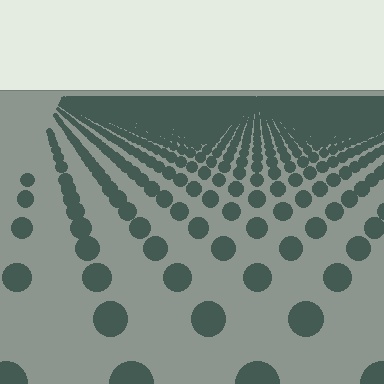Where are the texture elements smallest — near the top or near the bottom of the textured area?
Near the top.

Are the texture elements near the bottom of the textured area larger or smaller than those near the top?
Larger. Near the bottom, elements are closer to the viewer and appear at a bigger on-screen size.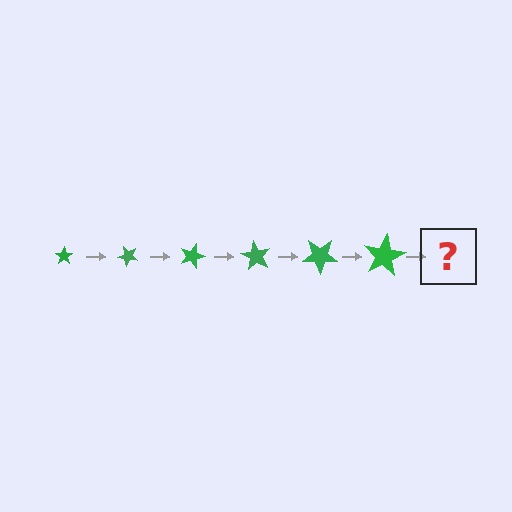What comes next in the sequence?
The next element should be a star, larger than the previous one and rotated 270 degrees from the start.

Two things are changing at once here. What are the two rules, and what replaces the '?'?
The two rules are that the star grows larger each step and it rotates 45 degrees each step. The '?' should be a star, larger than the previous one and rotated 270 degrees from the start.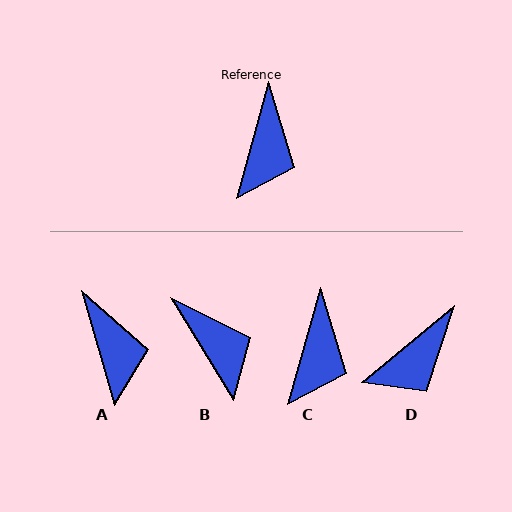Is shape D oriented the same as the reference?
No, it is off by about 35 degrees.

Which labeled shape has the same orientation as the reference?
C.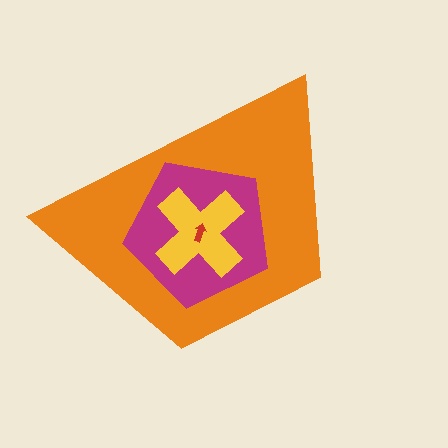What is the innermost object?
The red arrow.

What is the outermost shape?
The orange trapezoid.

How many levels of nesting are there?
4.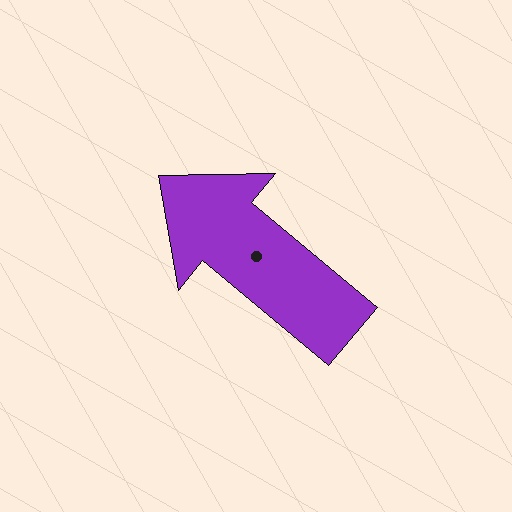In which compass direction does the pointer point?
Northwest.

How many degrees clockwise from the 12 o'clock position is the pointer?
Approximately 310 degrees.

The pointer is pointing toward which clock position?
Roughly 10 o'clock.